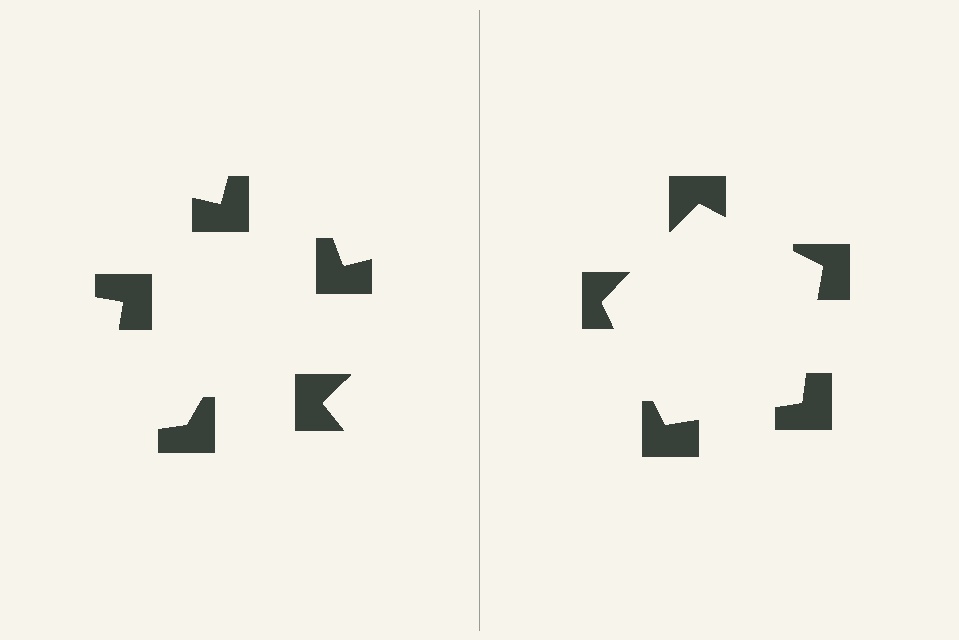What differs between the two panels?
The notched squares are positioned identically on both sides; only the wedge orientations differ. On the right they align to a pentagon; on the left they are misaligned.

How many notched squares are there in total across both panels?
10 — 5 on each side.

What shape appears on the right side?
An illusory pentagon.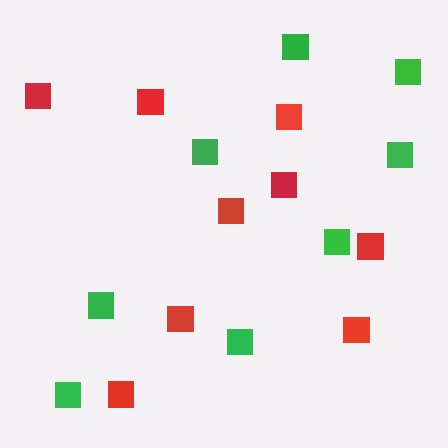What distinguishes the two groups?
There are 2 groups: one group of green squares (8) and one group of red squares (9).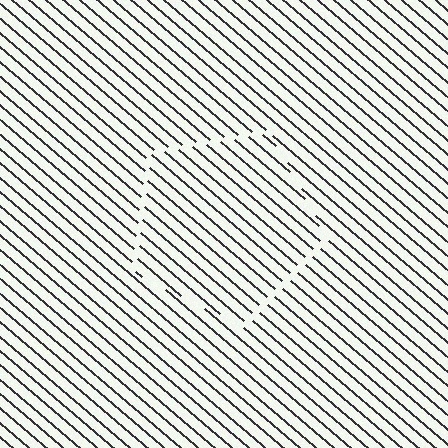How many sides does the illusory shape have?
5 sides — the line-ends trace a pentagon.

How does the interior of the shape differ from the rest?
The interior of the shape contains the same grating, shifted by half a period — the contour is defined by the phase discontinuity where line-ends from the inner and outer gratings abut.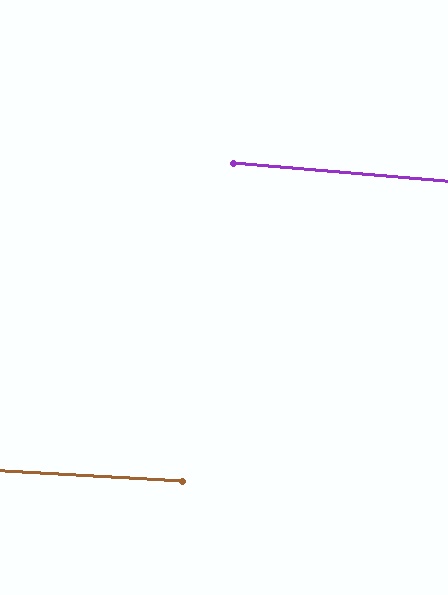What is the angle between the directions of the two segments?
Approximately 2 degrees.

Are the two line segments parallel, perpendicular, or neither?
Parallel — their directions differ by only 1.9°.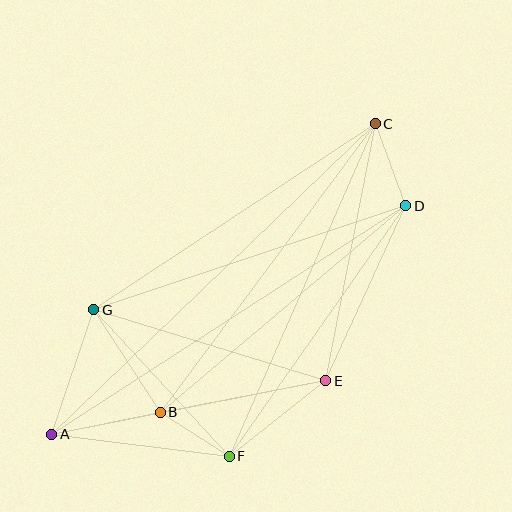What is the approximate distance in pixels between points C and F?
The distance between C and F is approximately 363 pixels.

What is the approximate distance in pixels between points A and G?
The distance between A and G is approximately 131 pixels.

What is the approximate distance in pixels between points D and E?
The distance between D and E is approximately 193 pixels.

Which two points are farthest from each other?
Points A and C are farthest from each other.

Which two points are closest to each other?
Points B and F are closest to each other.